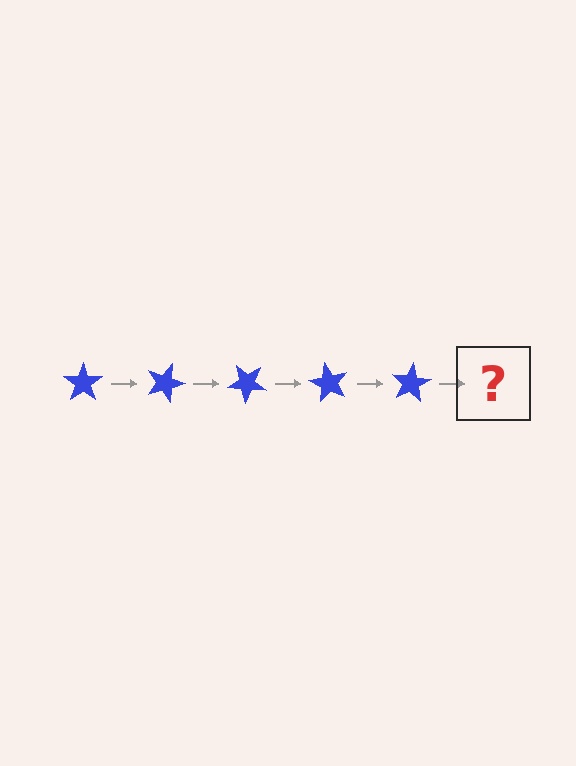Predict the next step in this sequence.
The next step is a blue star rotated 100 degrees.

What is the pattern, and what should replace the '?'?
The pattern is that the star rotates 20 degrees each step. The '?' should be a blue star rotated 100 degrees.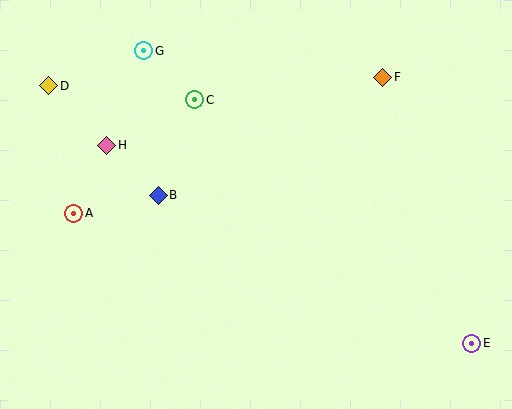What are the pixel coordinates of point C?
Point C is at (195, 100).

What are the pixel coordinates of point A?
Point A is at (74, 213).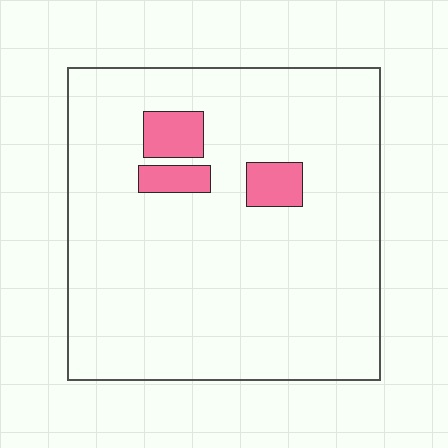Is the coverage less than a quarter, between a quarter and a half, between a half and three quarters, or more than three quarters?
Less than a quarter.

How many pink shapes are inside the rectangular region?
3.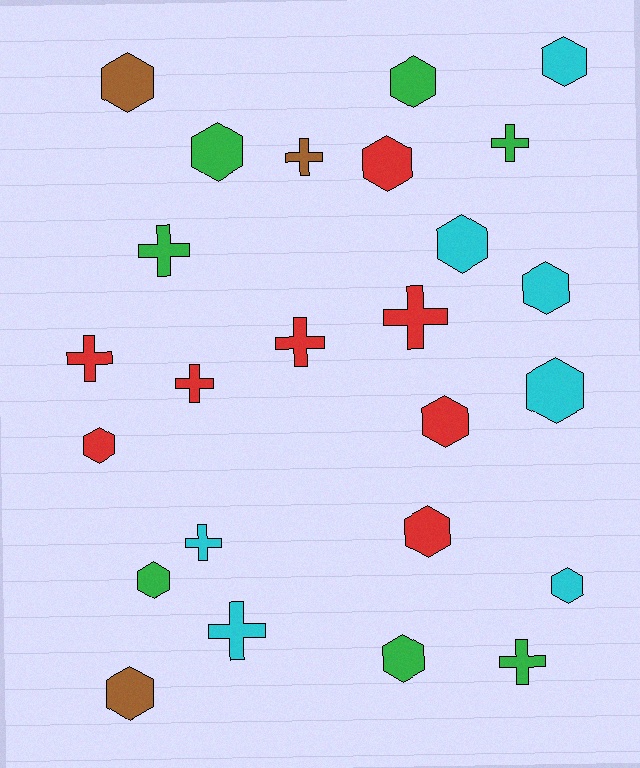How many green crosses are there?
There are 3 green crosses.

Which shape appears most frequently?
Hexagon, with 15 objects.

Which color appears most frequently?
Red, with 8 objects.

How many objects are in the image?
There are 25 objects.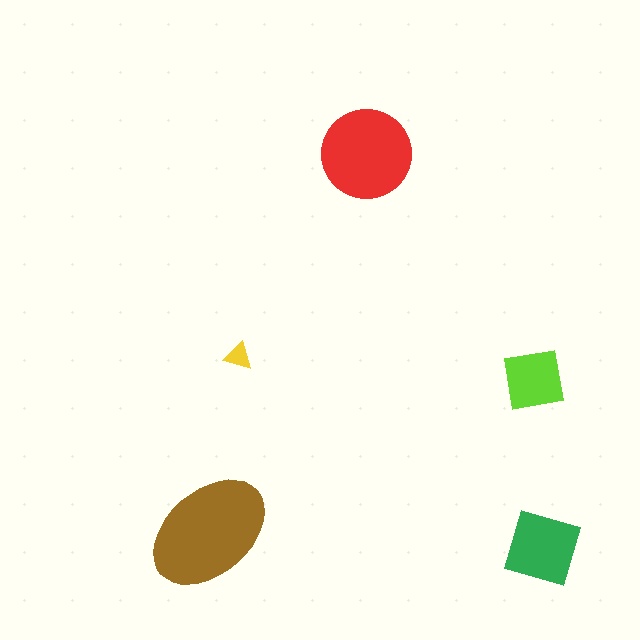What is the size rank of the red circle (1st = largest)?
2nd.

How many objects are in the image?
There are 5 objects in the image.